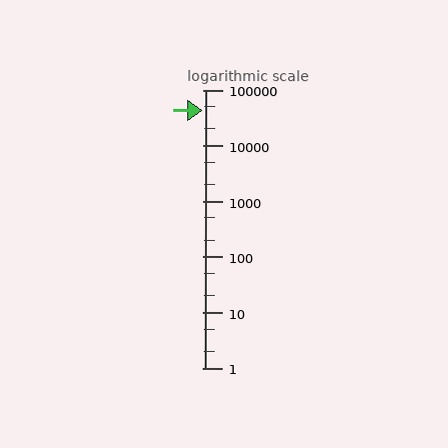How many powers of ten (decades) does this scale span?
The scale spans 5 decades, from 1 to 100000.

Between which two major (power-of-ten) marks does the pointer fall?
The pointer is between 10000 and 100000.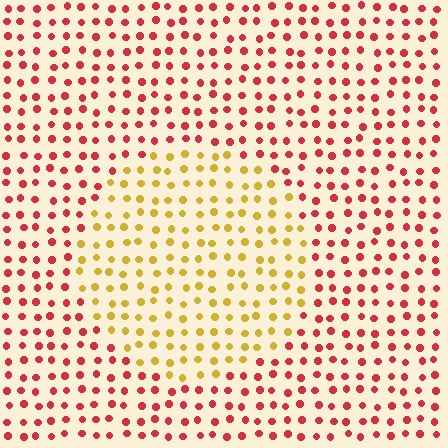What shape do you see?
I see a circle.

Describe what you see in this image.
The image is filled with small red elements in a uniform arrangement. A circle-shaped region is visible where the elements are tinted to a slightly different hue, forming a subtle color boundary.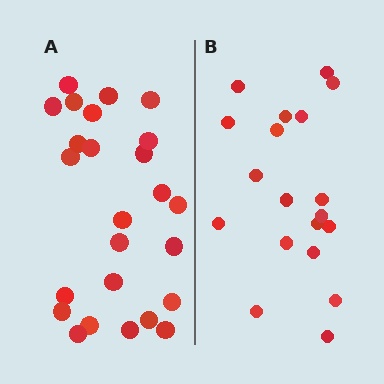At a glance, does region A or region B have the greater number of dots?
Region A (the left region) has more dots.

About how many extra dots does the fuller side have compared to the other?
Region A has about 6 more dots than region B.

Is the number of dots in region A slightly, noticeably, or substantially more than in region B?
Region A has noticeably more, but not dramatically so. The ratio is roughly 1.3 to 1.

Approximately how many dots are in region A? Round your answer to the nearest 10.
About 20 dots. (The exact count is 25, which rounds to 20.)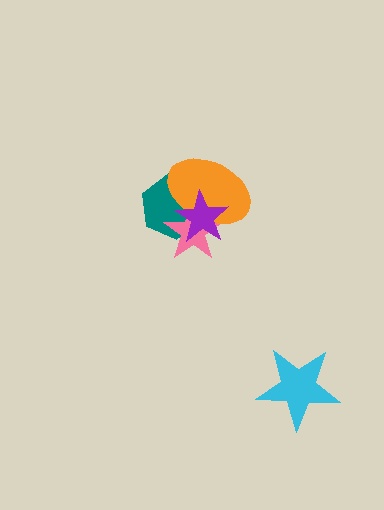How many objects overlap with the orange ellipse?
3 objects overlap with the orange ellipse.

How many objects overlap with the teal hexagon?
3 objects overlap with the teal hexagon.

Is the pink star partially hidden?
Yes, it is partially covered by another shape.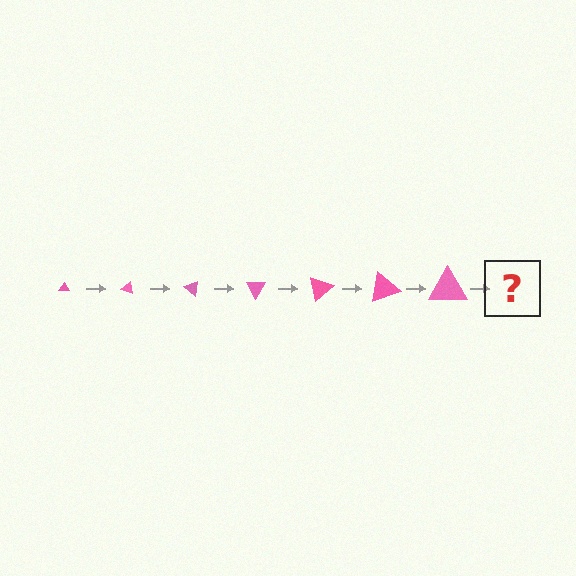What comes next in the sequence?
The next element should be a triangle, larger than the previous one and rotated 140 degrees from the start.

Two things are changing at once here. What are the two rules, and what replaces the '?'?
The two rules are that the triangle grows larger each step and it rotates 20 degrees each step. The '?' should be a triangle, larger than the previous one and rotated 140 degrees from the start.